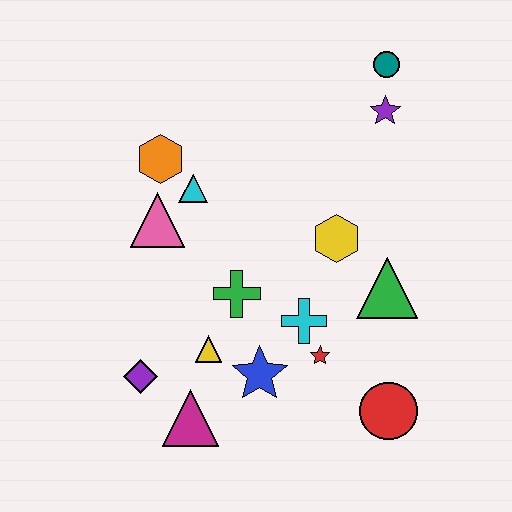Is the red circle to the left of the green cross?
No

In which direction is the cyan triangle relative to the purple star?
The cyan triangle is to the left of the purple star.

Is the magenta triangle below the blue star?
Yes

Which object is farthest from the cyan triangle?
The red circle is farthest from the cyan triangle.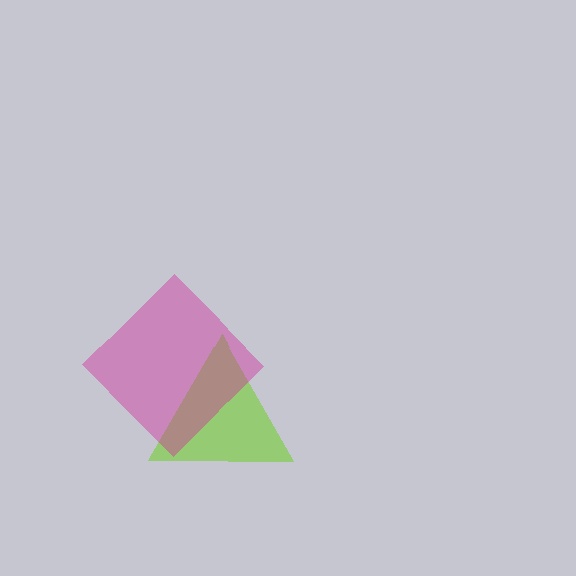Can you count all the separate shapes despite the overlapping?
Yes, there are 2 separate shapes.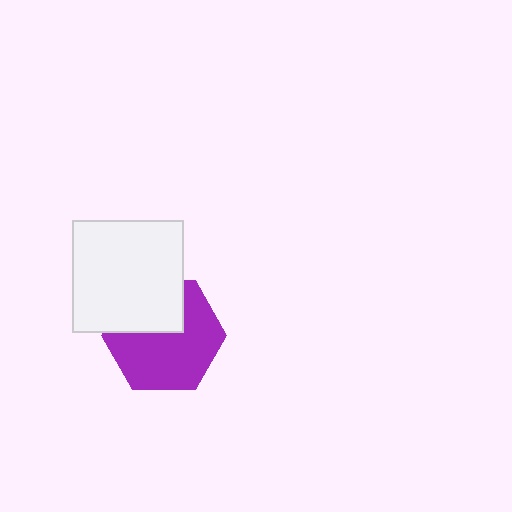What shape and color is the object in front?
The object in front is a white square.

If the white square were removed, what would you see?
You would see the complete purple hexagon.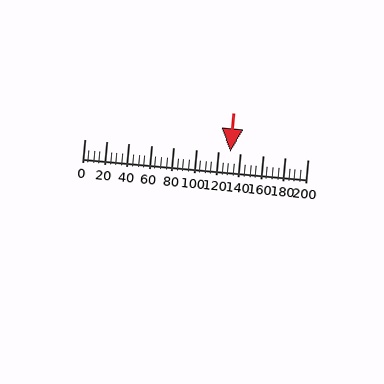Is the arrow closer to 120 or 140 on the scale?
The arrow is closer to 140.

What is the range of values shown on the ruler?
The ruler shows values from 0 to 200.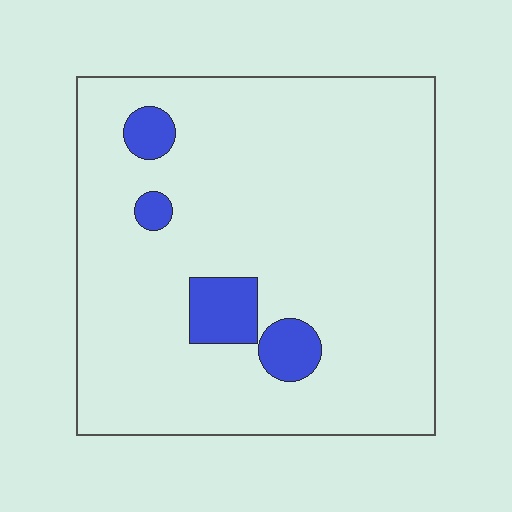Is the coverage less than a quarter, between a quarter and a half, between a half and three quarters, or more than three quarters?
Less than a quarter.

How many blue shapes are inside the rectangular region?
4.